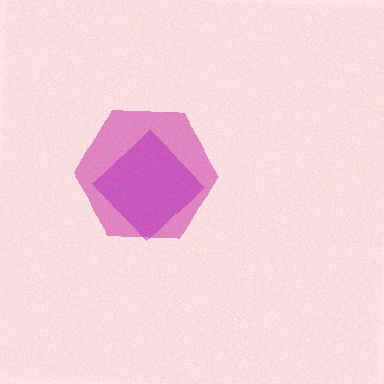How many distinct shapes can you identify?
There are 2 distinct shapes: a purple diamond, a magenta hexagon.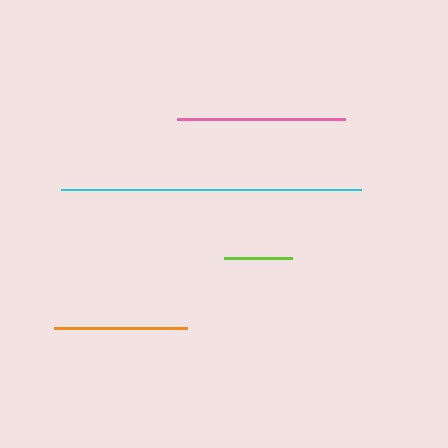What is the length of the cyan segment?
The cyan segment is approximately 300 pixels long.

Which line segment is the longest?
The cyan line is the longest at approximately 300 pixels.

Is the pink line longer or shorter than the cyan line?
The cyan line is longer than the pink line.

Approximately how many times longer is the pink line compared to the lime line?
The pink line is approximately 2.5 times the length of the lime line.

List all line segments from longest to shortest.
From longest to shortest: cyan, pink, orange, lime.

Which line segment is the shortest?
The lime line is the shortest at approximately 69 pixels.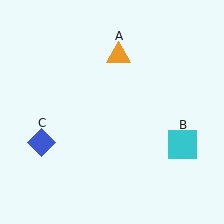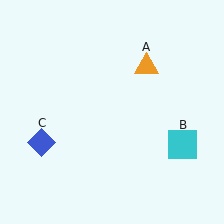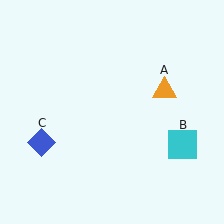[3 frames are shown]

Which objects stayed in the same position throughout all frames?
Cyan square (object B) and blue diamond (object C) remained stationary.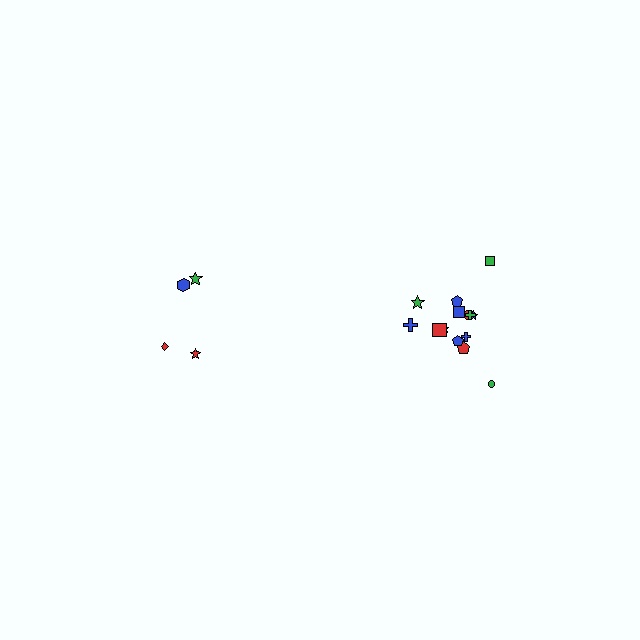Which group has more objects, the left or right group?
The right group.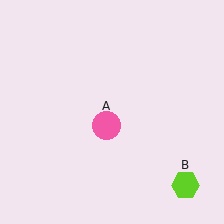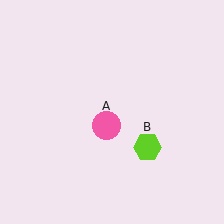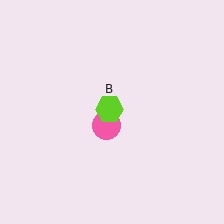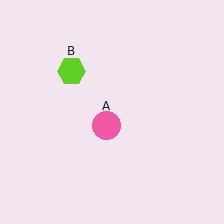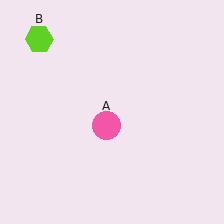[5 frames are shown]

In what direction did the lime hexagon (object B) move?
The lime hexagon (object B) moved up and to the left.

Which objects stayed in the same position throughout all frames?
Pink circle (object A) remained stationary.